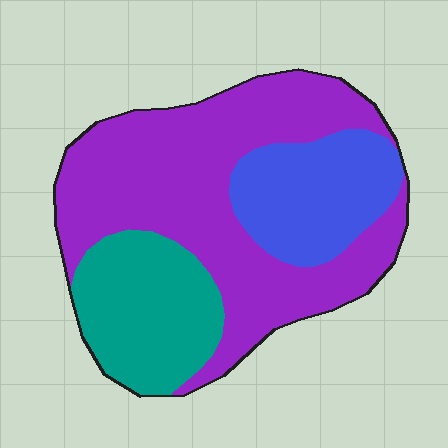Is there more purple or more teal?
Purple.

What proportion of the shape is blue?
Blue covers 21% of the shape.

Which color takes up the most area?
Purple, at roughly 55%.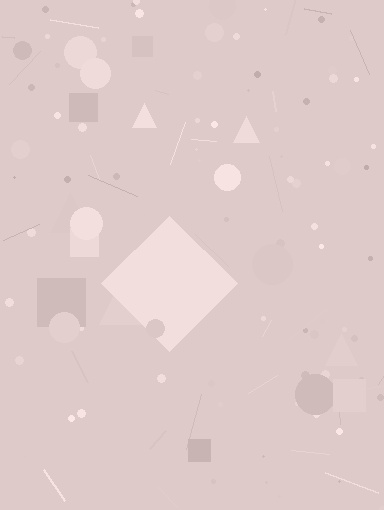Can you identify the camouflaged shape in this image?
The camouflaged shape is a diamond.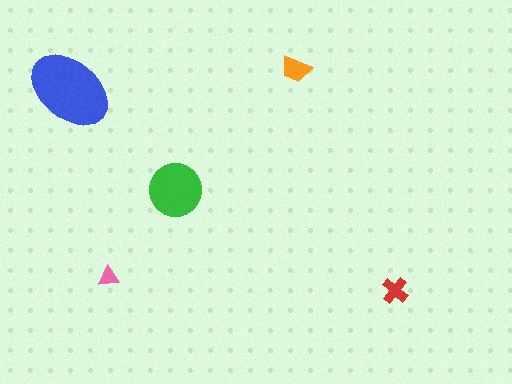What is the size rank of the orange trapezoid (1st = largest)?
3rd.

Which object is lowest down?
The red cross is bottommost.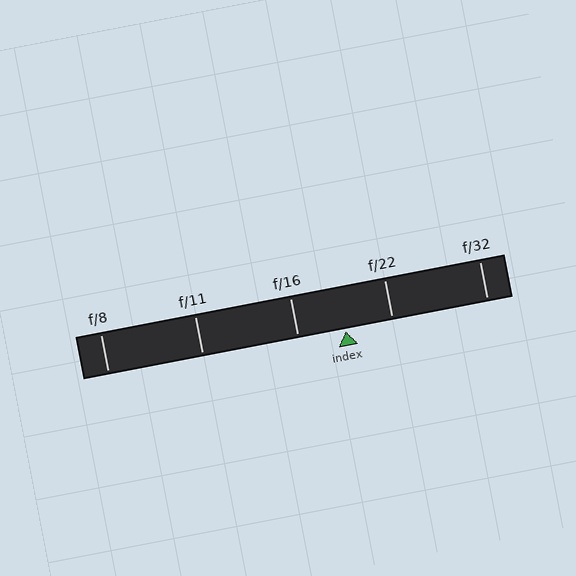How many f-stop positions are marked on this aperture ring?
There are 5 f-stop positions marked.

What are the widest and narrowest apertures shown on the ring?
The widest aperture shown is f/8 and the narrowest is f/32.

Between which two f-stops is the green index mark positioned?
The index mark is between f/16 and f/22.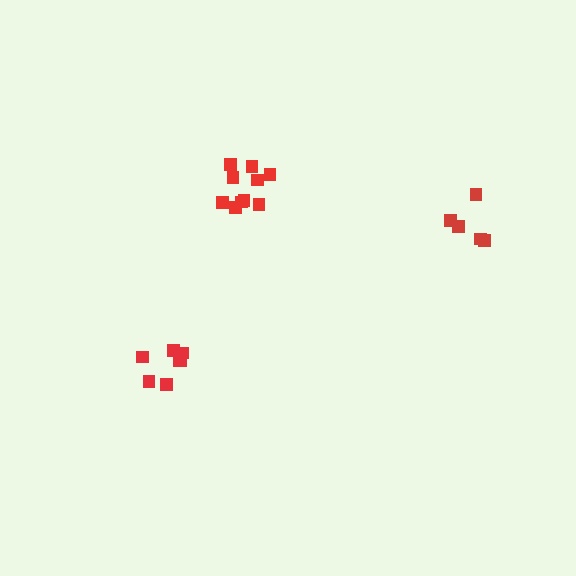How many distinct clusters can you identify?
There are 3 distinct clusters.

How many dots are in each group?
Group 1: 7 dots, Group 2: 5 dots, Group 3: 10 dots (22 total).